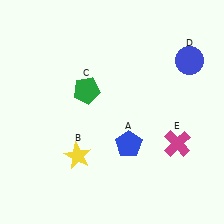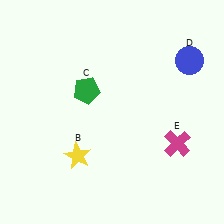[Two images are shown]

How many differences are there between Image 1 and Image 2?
There is 1 difference between the two images.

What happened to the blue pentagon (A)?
The blue pentagon (A) was removed in Image 2. It was in the bottom-right area of Image 1.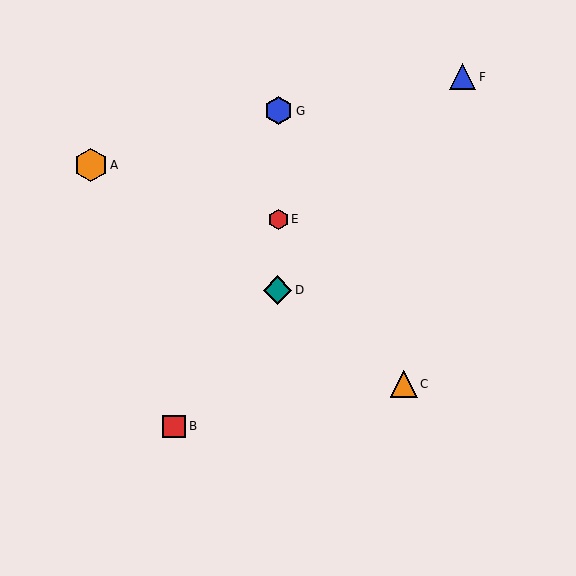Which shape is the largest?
The orange hexagon (labeled A) is the largest.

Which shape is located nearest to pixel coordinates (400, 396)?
The orange triangle (labeled C) at (404, 384) is nearest to that location.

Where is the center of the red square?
The center of the red square is at (174, 426).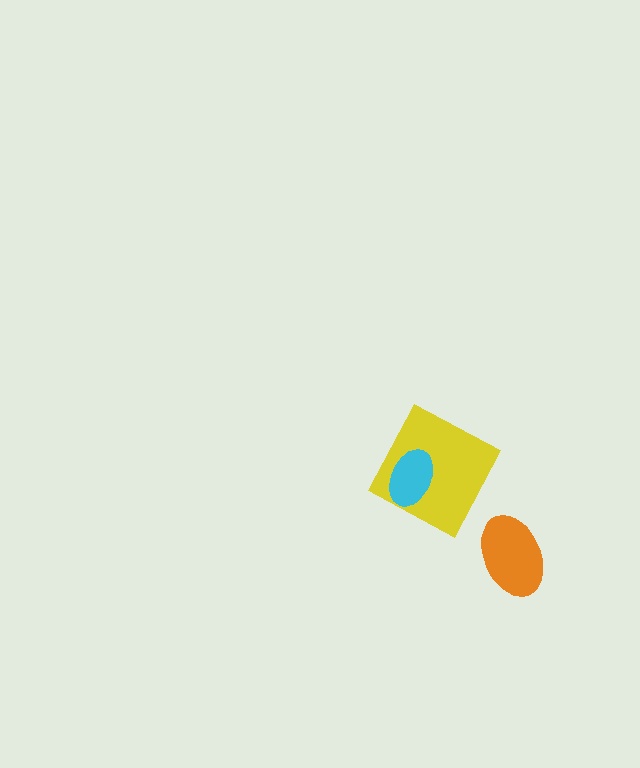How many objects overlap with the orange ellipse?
0 objects overlap with the orange ellipse.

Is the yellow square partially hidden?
Yes, it is partially covered by another shape.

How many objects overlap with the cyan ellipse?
1 object overlaps with the cyan ellipse.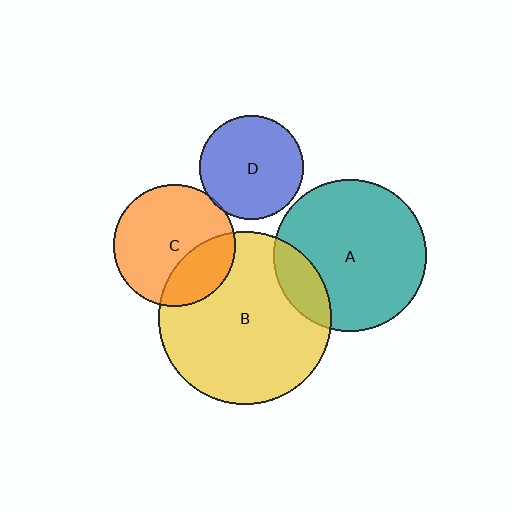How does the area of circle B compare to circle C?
Approximately 2.0 times.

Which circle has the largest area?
Circle B (yellow).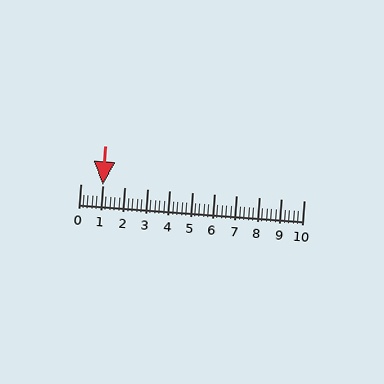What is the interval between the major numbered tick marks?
The major tick marks are spaced 1 units apart.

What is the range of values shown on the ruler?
The ruler shows values from 0 to 10.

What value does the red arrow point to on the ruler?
The red arrow points to approximately 1.0.